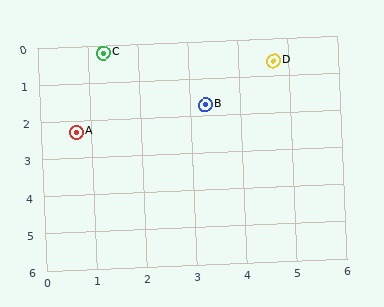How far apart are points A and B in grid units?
Points A and B are about 2.7 grid units apart.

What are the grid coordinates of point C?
Point C is at approximately (1.3, 0.2).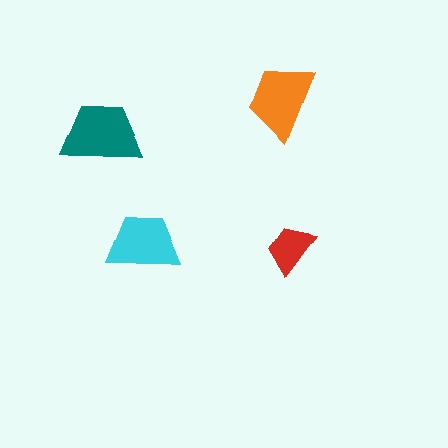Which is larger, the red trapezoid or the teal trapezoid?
The teal one.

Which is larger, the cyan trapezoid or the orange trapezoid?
The orange one.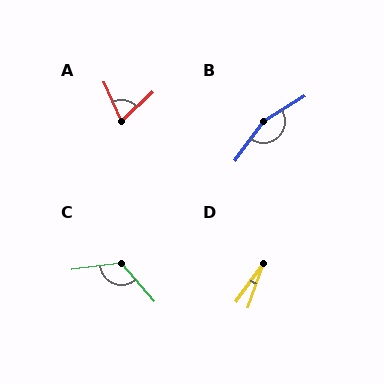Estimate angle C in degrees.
Approximately 124 degrees.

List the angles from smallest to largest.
D (17°), A (71°), C (124°), B (157°).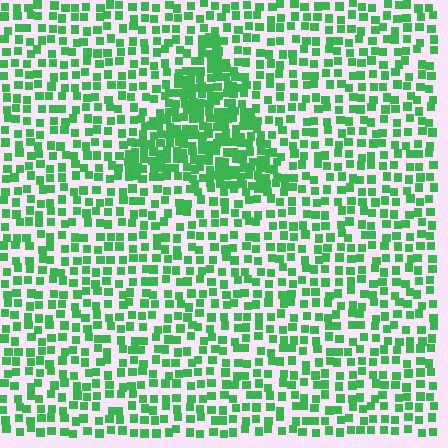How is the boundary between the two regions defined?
The boundary is defined by a change in element density (approximately 2.0x ratio). All elements are the same color, size, and shape.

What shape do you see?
I see a triangle.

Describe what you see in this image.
The image contains small green elements arranged at two different densities. A triangle-shaped region is visible where the elements are more densely packed than the surrounding area.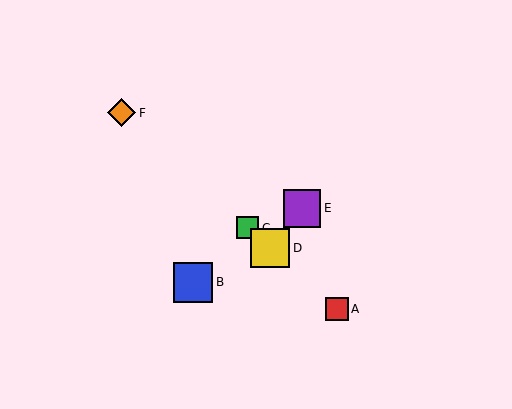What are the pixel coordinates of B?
Object B is at (193, 282).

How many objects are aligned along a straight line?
4 objects (A, C, D, F) are aligned along a straight line.